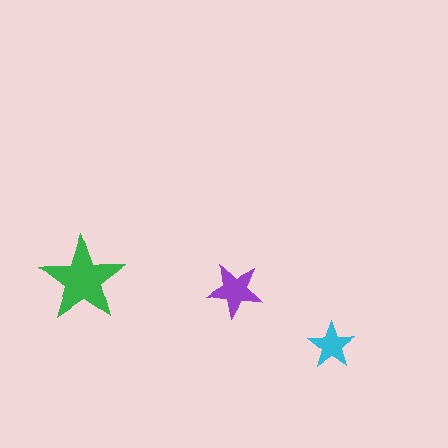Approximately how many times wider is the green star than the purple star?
About 1.5 times wider.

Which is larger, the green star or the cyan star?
The green one.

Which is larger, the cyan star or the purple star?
The purple one.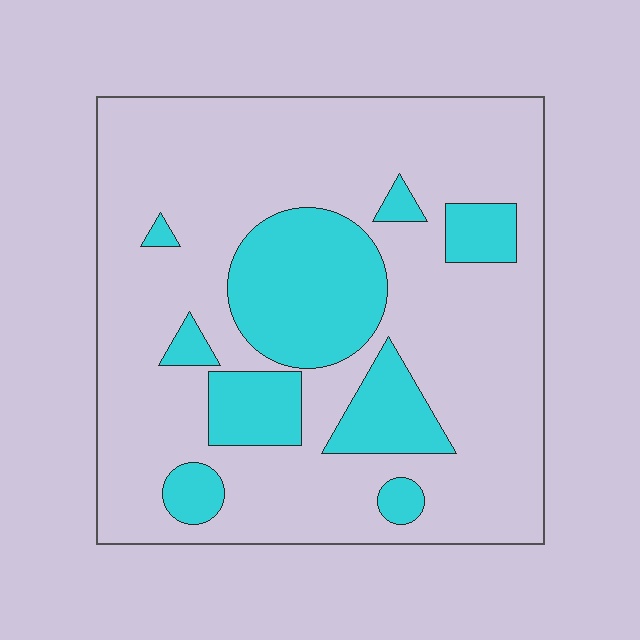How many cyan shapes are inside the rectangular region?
9.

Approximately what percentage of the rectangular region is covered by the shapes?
Approximately 25%.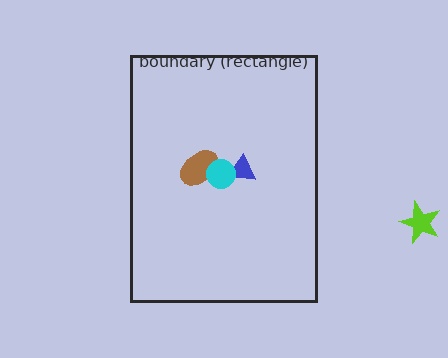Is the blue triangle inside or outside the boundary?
Inside.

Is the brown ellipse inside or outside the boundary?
Inside.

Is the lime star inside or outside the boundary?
Outside.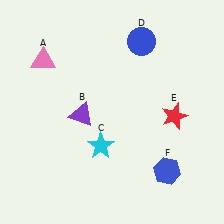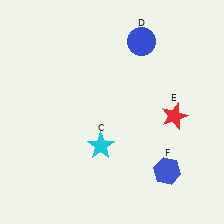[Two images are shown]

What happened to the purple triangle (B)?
The purple triangle (B) was removed in Image 2. It was in the bottom-left area of Image 1.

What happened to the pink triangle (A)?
The pink triangle (A) was removed in Image 2. It was in the top-left area of Image 1.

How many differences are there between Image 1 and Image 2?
There are 2 differences between the two images.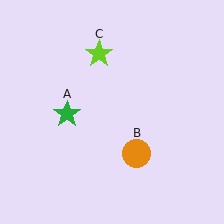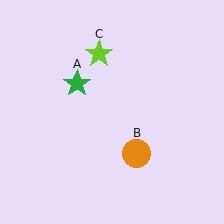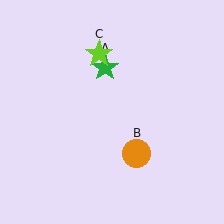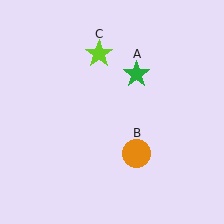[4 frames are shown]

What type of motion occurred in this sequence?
The green star (object A) rotated clockwise around the center of the scene.